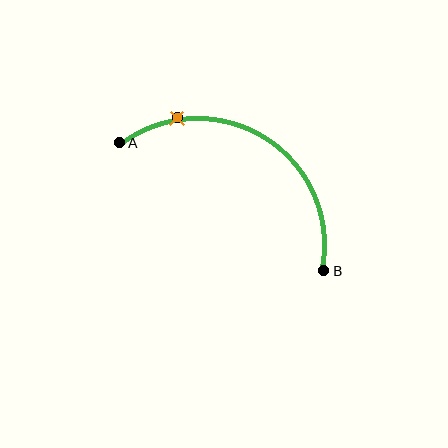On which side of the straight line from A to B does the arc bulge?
The arc bulges above the straight line connecting A and B.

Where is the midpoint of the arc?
The arc midpoint is the point on the curve farthest from the straight line joining A and B. It sits above that line.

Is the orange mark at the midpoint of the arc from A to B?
No. The orange mark lies on the arc but is closer to endpoint A. The arc midpoint would be at the point on the curve equidistant along the arc from both A and B.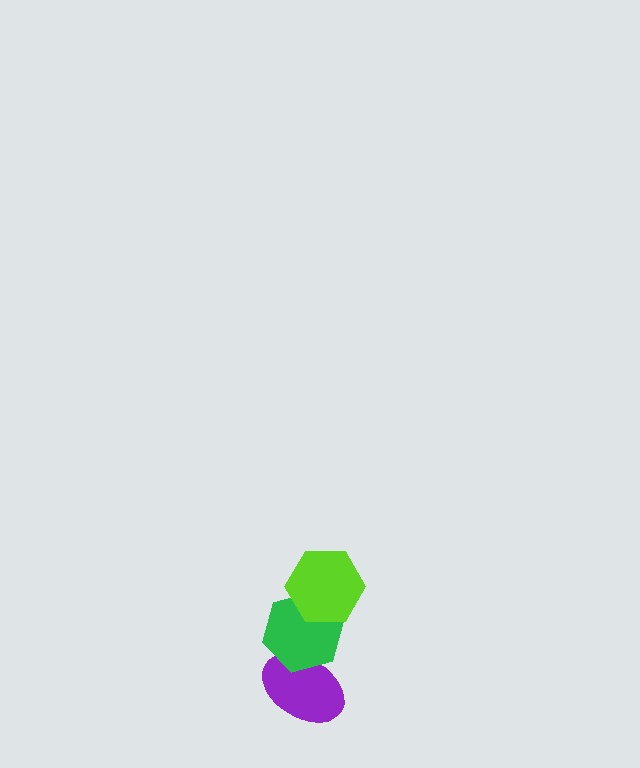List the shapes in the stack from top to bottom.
From top to bottom: the lime hexagon, the green hexagon, the purple ellipse.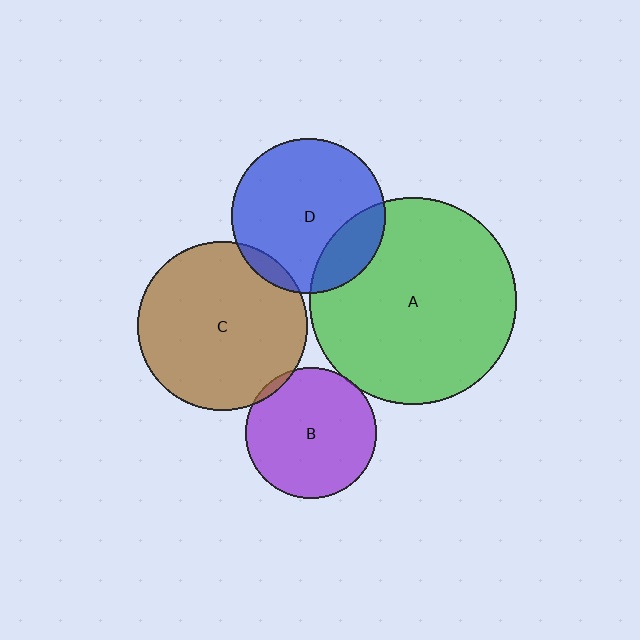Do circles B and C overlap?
Yes.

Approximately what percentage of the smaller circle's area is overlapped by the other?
Approximately 5%.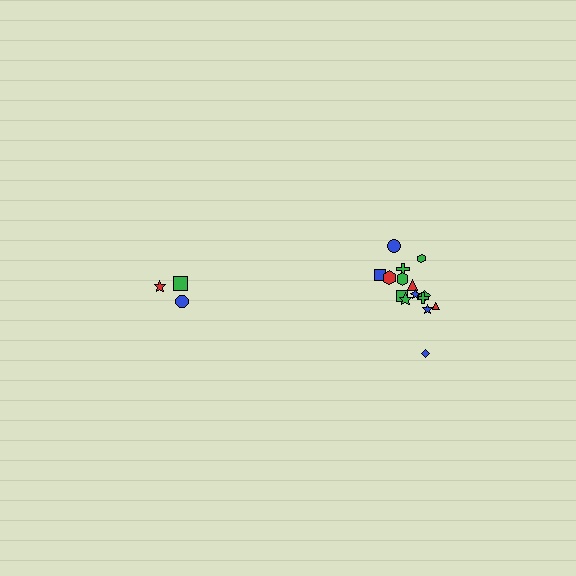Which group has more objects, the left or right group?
The right group.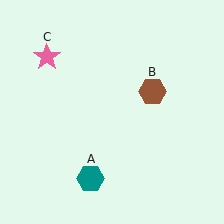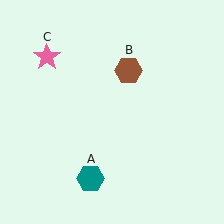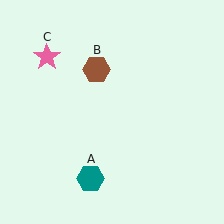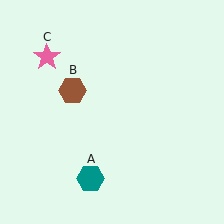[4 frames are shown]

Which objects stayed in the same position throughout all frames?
Teal hexagon (object A) and pink star (object C) remained stationary.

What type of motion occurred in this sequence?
The brown hexagon (object B) rotated counterclockwise around the center of the scene.